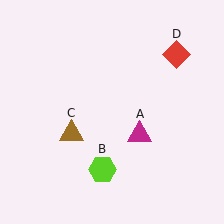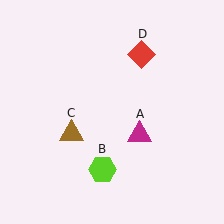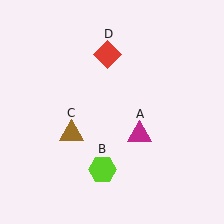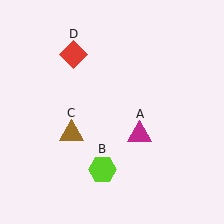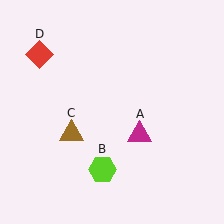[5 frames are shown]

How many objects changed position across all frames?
1 object changed position: red diamond (object D).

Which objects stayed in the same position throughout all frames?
Magenta triangle (object A) and lime hexagon (object B) and brown triangle (object C) remained stationary.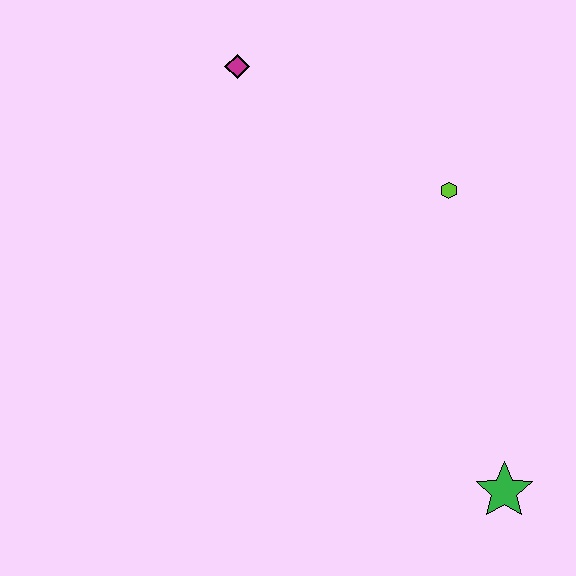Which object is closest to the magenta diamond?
The lime hexagon is closest to the magenta diamond.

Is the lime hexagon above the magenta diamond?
No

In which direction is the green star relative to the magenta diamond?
The green star is below the magenta diamond.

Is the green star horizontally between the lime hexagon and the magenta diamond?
No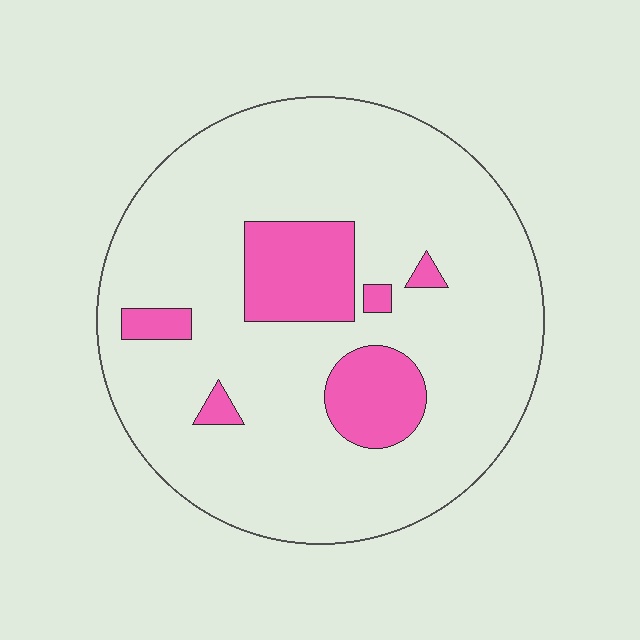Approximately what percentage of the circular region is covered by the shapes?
Approximately 15%.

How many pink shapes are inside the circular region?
6.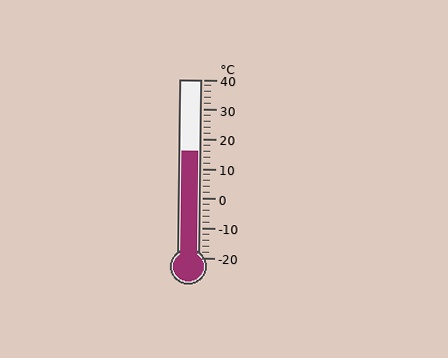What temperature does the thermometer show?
The thermometer shows approximately 16°C.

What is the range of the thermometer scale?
The thermometer scale ranges from -20°C to 40°C.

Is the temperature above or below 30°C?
The temperature is below 30°C.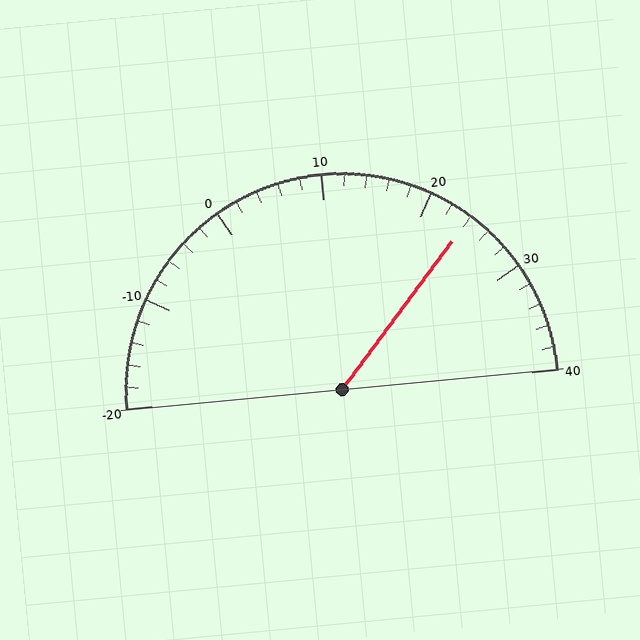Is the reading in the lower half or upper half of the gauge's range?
The reading is in the upper half of the range (-20 to 40).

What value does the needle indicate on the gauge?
The needle indicates approximately 24.